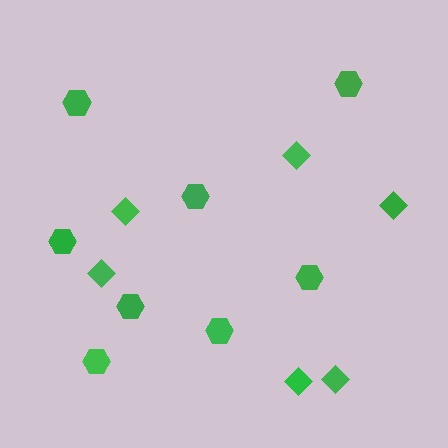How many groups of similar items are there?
There are 2 groups: one group of hexagons (8) and one group of diamonds (6).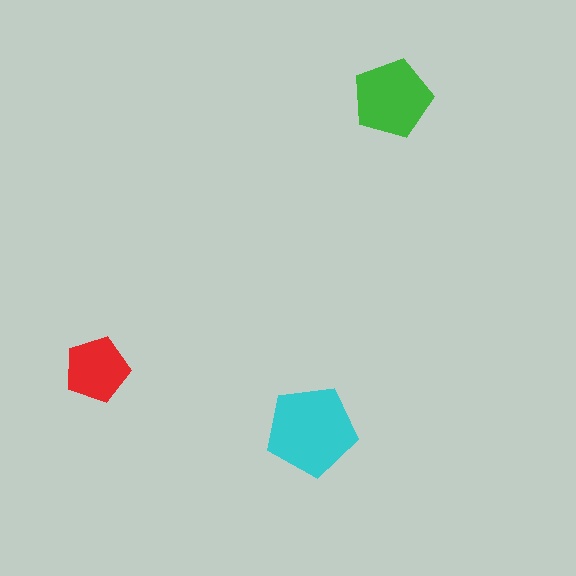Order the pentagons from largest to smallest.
the cyan one, the green one, the red one.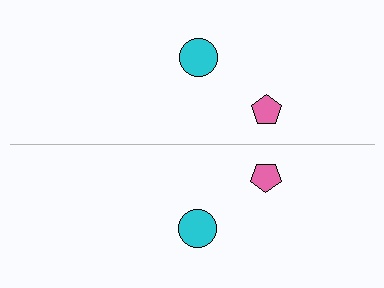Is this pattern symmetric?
Yes, this pattern has bilateral (reflection) symmetry.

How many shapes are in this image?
There are 4 shapes in this image.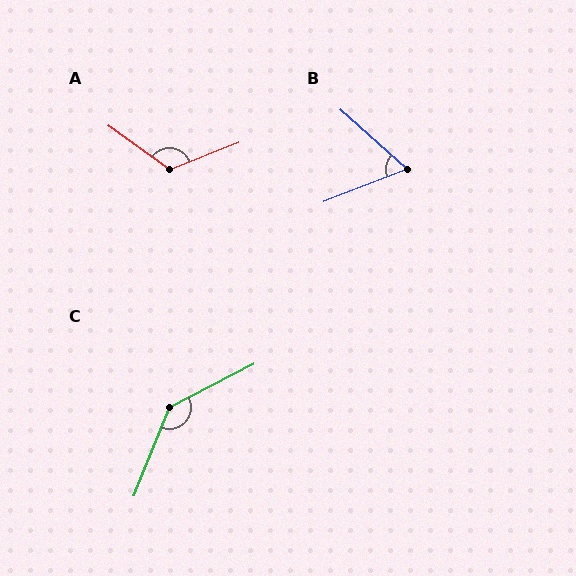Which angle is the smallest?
B, at approximately 63 degrees.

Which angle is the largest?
C, at approximately 139 degrees.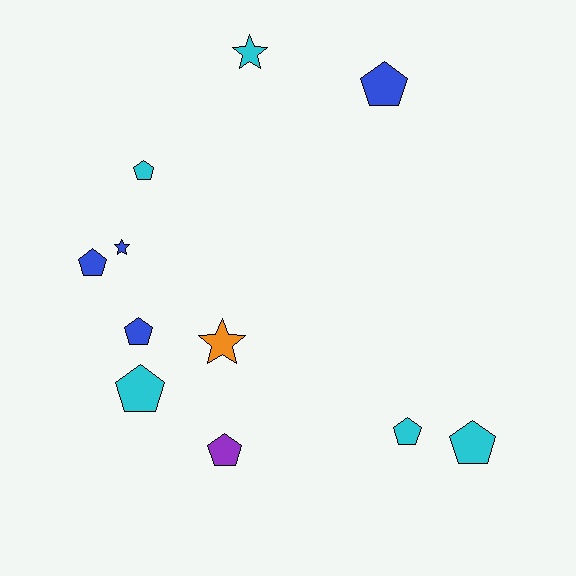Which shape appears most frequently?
Pentagon, with 8 objects.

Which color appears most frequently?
Cyan, with 5 objects.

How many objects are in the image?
There are 11 objects.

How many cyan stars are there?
There is 1 cyan star.